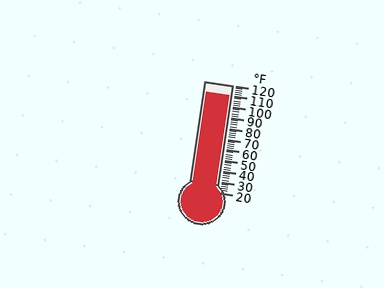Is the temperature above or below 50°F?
The temperature is above 50°F.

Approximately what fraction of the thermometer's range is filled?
The thermometer is filled to approximately 90% of its range.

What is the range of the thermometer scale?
The thermometer scale ranges from 20°F to 120°F.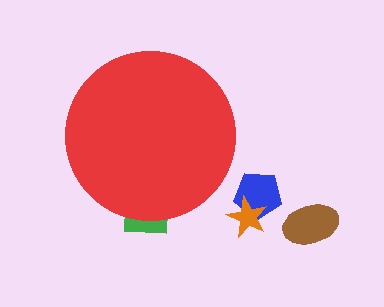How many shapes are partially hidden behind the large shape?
1 shape is partially hidden.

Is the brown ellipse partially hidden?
No, the brown ellipse is fully visible.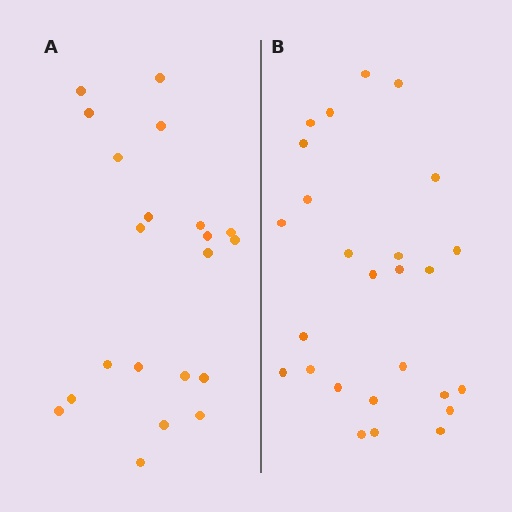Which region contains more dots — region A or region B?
Region B (the right region) has more dots.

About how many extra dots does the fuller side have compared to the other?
Region B has about 5 more dots than region A.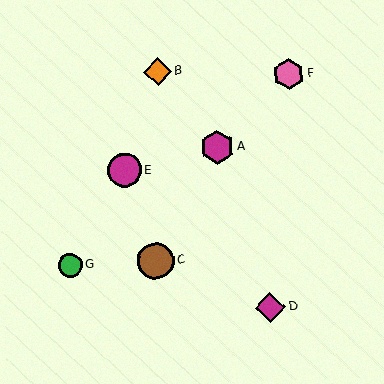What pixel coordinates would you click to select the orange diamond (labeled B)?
Click at (158, 72) to select the orange diamond B.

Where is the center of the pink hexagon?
The center of the pink hexagon is at (289, 74).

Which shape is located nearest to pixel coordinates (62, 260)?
The green circle (labeled G) at (70, 265) is nearest to that location.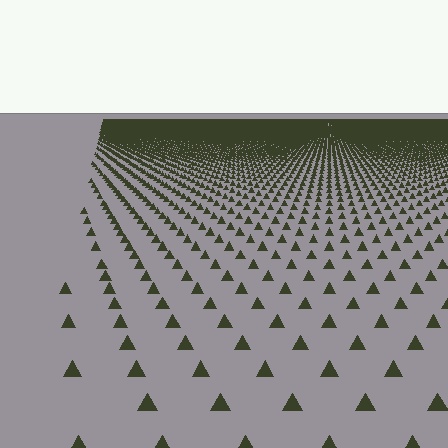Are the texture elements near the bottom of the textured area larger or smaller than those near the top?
Larger. Near the bottom, elements are closer to the viewer and appear at a bigger on-screen size.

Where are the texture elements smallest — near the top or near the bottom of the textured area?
Near the top.